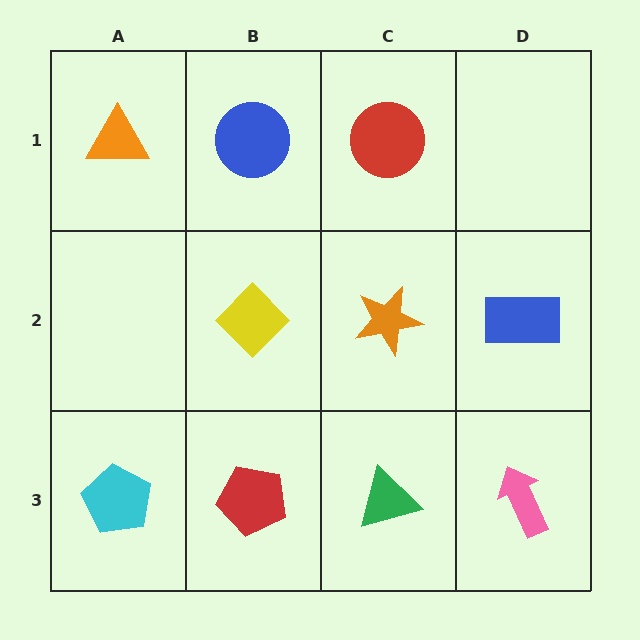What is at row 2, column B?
A yellow diamond.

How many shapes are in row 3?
4 shapes.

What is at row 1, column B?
A blue circle.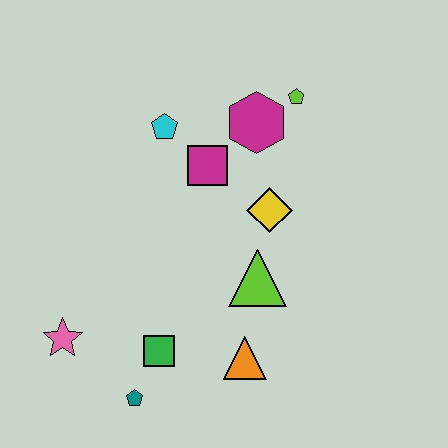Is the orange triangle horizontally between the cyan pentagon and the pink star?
No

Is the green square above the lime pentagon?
No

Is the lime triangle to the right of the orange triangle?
Yes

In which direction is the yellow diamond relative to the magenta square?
The yellow diamond is to the right of the magenta square.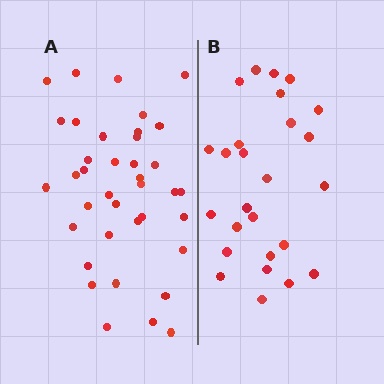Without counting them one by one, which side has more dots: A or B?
Region A (the left region) has more dots.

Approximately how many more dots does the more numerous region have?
Region A has roughly 12 or so more dots than region B.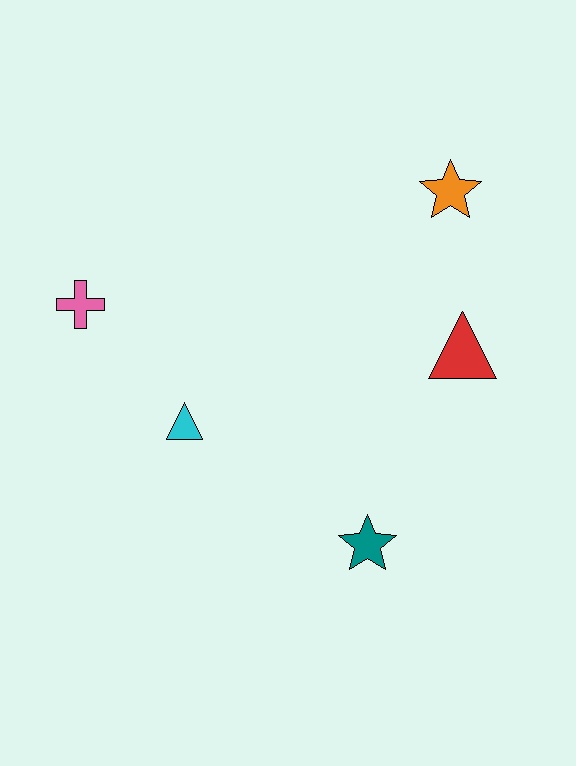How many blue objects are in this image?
There are no blue objects.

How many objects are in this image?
There are 5 objects.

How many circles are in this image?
There are no circles.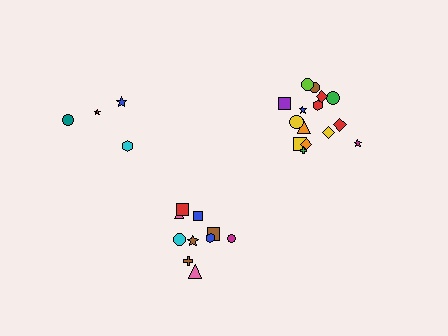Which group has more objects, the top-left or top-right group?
The top-right group.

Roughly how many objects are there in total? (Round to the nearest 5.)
Roughly 30 objects in total.